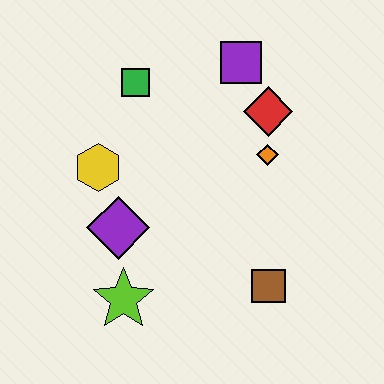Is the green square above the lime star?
Yes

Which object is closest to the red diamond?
The orange diamond is closest to the red diamond.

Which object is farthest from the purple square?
The lime star is farthest from the purple square.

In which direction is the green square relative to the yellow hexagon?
The green square is above the yellow hexagon.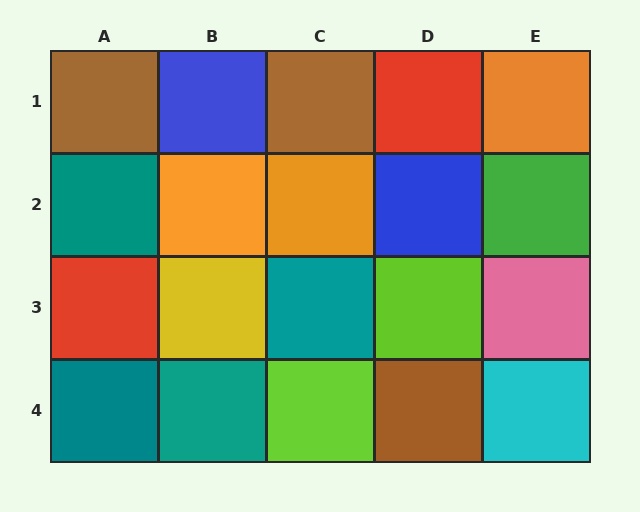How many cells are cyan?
1 cell is cyan.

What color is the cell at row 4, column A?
Teal.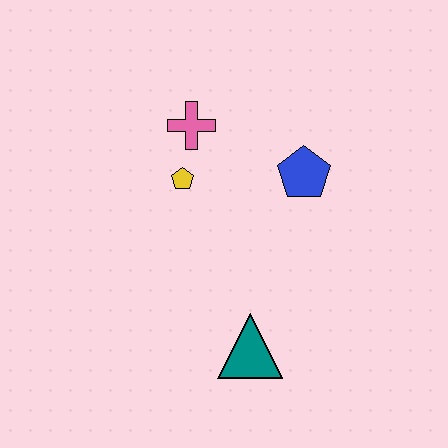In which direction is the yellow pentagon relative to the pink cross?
The yellow pentagon is below the pink cross.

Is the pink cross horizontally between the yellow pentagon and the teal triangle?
Yes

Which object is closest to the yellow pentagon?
The pink cross is closest to the yellow pentagon.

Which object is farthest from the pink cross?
The teal triangle is farthest from the pink cross.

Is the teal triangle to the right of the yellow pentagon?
Yes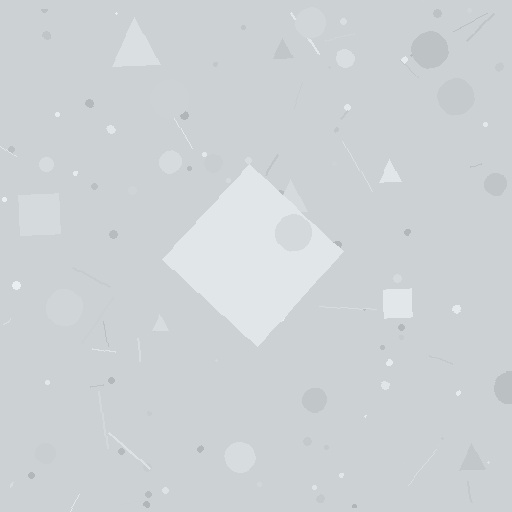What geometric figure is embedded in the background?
A diamond is embedded in the background.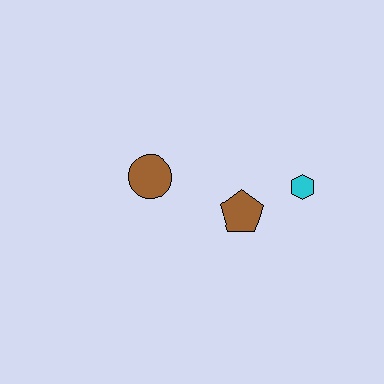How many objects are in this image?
There are 3 objects.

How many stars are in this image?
There are no stars.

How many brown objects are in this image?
There are 2 brown objects.